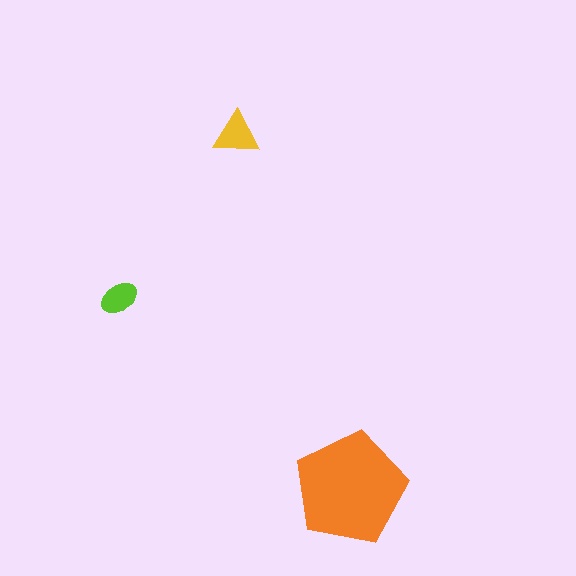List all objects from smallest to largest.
The lime ellipse, the yellow triangle, the orange pentagon.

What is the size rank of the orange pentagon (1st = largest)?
1st.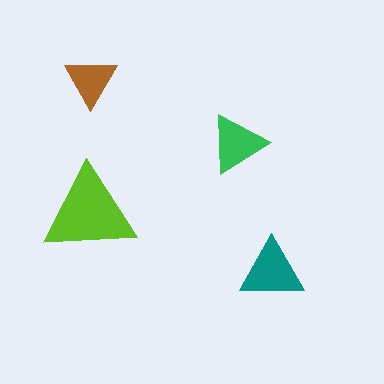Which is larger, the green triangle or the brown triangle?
The green one.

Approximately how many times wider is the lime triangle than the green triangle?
About 1.5 times wider.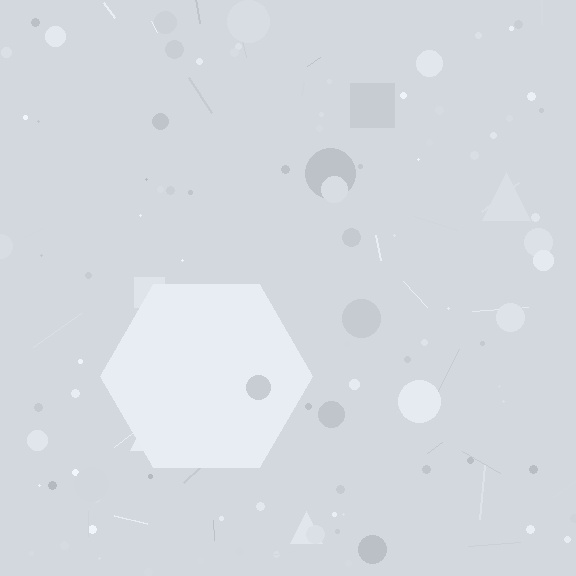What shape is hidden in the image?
A hexagon is hidden in the image.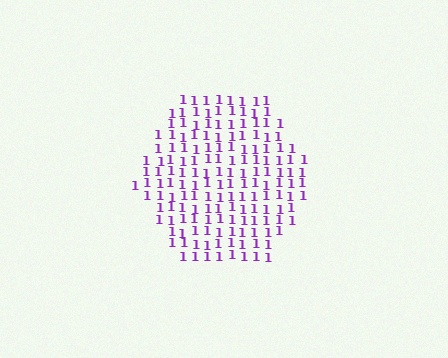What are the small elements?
The small elements are digit 1's.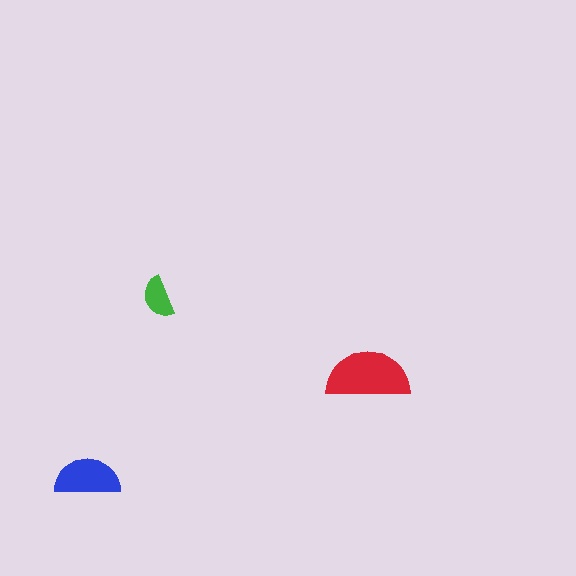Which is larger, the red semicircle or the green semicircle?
The red one.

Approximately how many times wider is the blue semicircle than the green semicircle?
About 1.5 times wider.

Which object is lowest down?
The blue semicircle is bottommost.